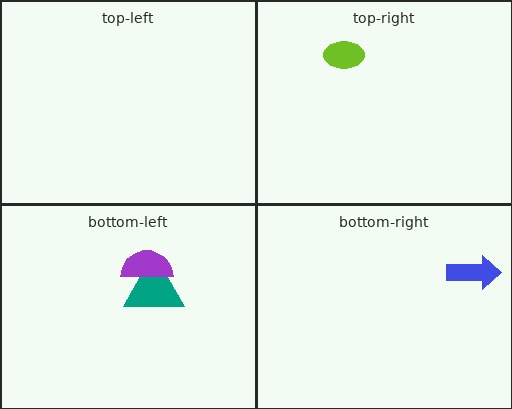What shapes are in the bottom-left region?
The teal triangle, the purple semicircle.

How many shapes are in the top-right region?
1.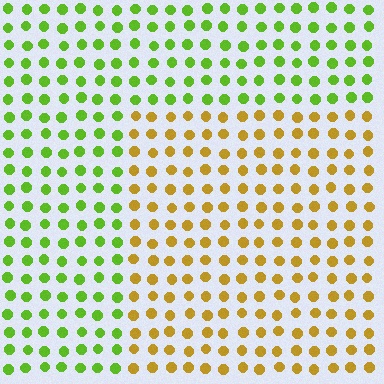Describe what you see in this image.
The image is filled with small lime elements in a uniform arrangement. A rectangle-shaped region is visible where the elements are tinted to a slightly different hue, forming a subtle color boundary.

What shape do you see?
I see a rectangle.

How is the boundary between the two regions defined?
The boundary is defined purely by a slight shift in hue (about 53 degrees). Spacing, size, and orientation are identical on both sides.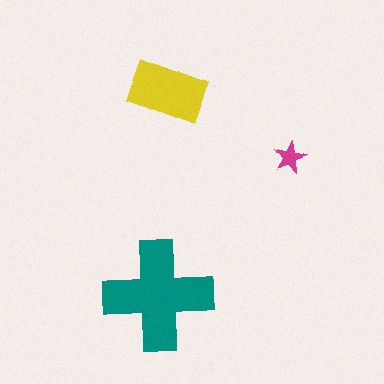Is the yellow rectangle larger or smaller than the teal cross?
Smaller.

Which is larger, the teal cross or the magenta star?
The teal cross.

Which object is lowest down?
The teal cross is bottommost.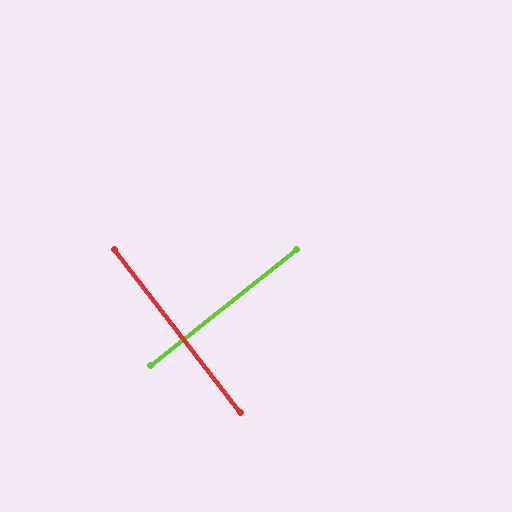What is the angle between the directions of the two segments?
Approximately 89 degrees.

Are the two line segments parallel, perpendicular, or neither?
Perpendicular — they meet at approximately 89°.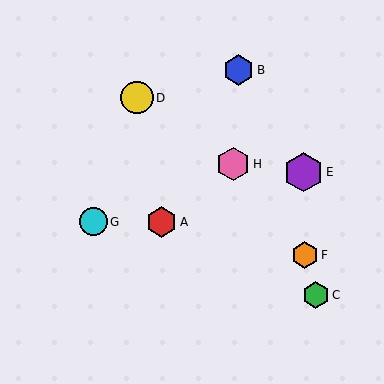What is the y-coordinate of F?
Object F is at y≈255.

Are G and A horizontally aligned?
Yes, both are at y≈222.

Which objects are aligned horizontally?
Objects A, G are aligned horizontally.